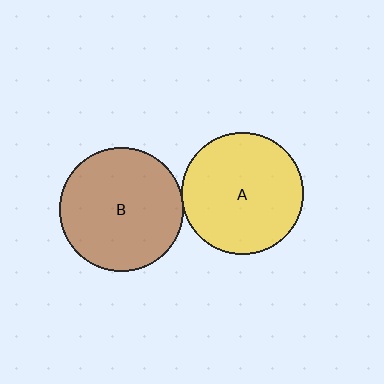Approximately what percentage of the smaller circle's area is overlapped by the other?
Approximately 5%.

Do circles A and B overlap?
Yes.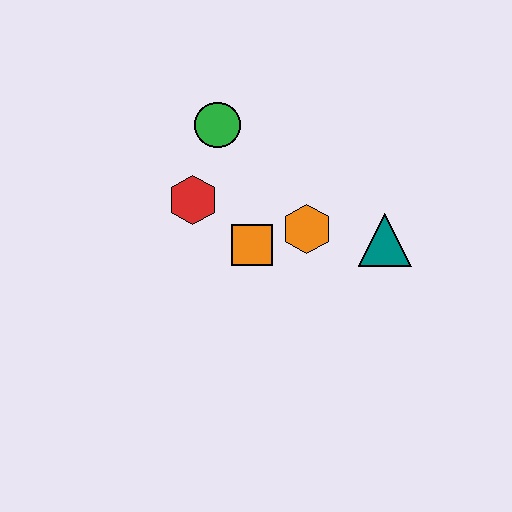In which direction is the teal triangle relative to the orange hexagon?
The teal triangle is to the right of the orange hexagon.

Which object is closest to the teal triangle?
The orange hexagon is closest to the teal triangle.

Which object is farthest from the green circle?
The teal triangle is farthest from the green circle.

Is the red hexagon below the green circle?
Yes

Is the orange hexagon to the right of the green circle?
Yes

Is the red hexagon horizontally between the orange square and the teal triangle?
No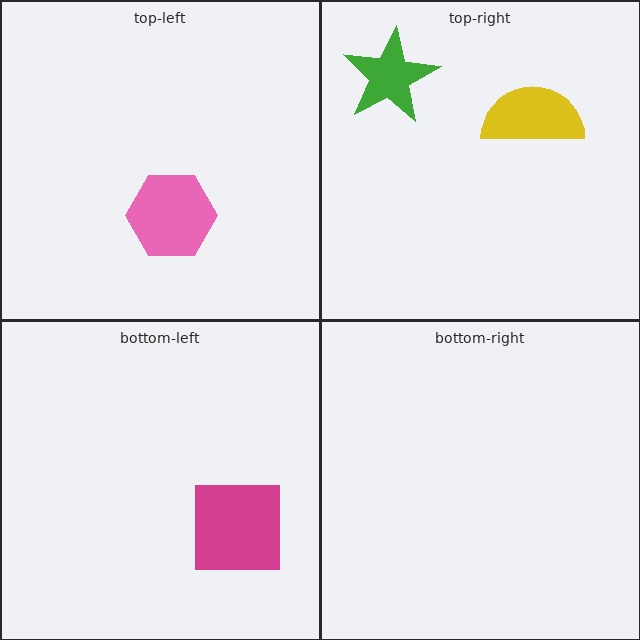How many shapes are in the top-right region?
2.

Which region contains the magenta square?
The bottom-left region.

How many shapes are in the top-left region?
1.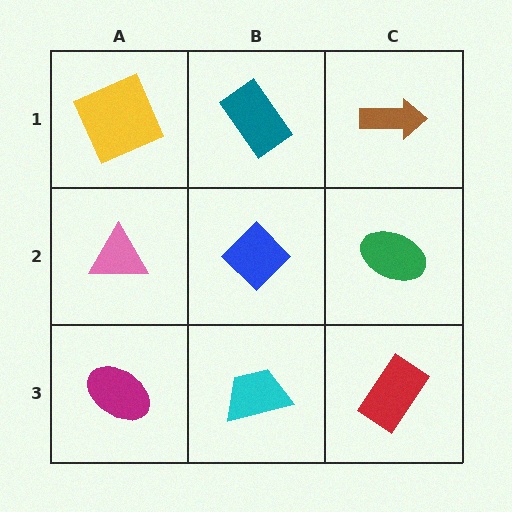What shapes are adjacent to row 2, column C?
A brown arrow (row 1, column C), a red rectangle (row 3, column C), a blue diamond (row 2, column B).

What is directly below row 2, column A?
A magenta ellipse.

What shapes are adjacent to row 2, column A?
A yellow square (row 1, column A), a magenta ellipse (row 3, column A), a blue diamond (row 2, column B).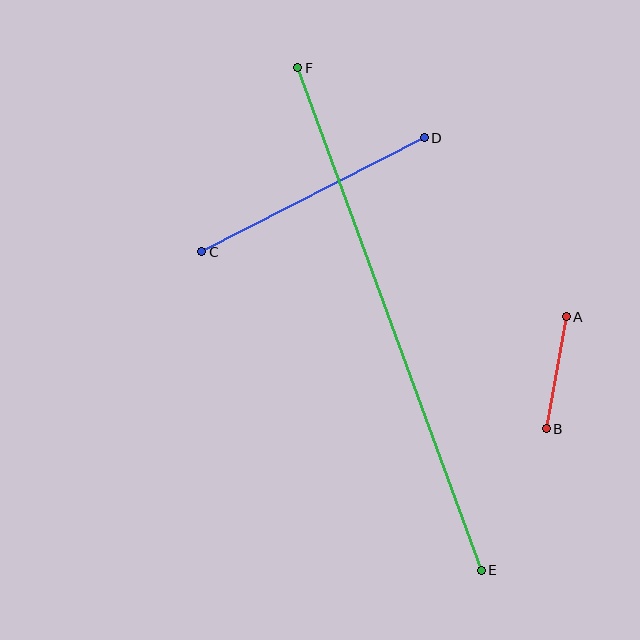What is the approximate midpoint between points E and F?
The midpoint is at approximately (389, 319) pixels.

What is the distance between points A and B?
The distance is approximately 114 pixels.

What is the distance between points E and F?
The distance is approximately 535 pixels.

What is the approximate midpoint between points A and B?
The midpoint is at approximately (556, 373) pixels.